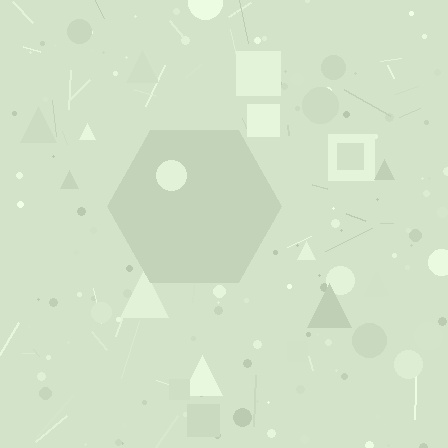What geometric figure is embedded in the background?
A hexagon is embedded in the background.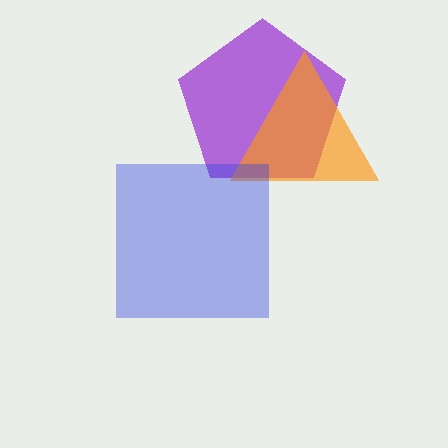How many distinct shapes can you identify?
There are 3 distinct shapes: a purple pentagon, an orange triangle, a blue square.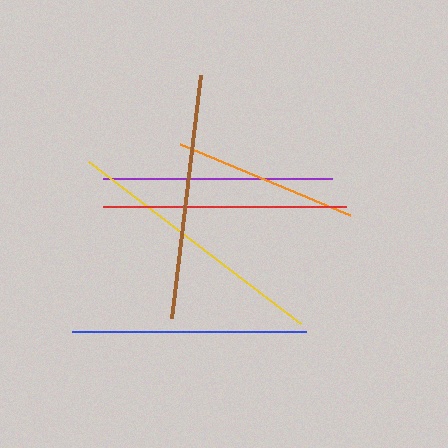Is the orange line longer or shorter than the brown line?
The brown line is longer than the orange line.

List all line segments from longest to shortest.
From longest to shortest: yellow, brown, red, blue, purple, orange.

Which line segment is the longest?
The yellow line is the longest at approximately 267 pixels.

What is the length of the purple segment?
The purple segment is approximately 229 pixels long.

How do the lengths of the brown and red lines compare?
The brown and red lines are approximately the same length.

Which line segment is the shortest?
The orange line is the shortest at approximately 184 pixels.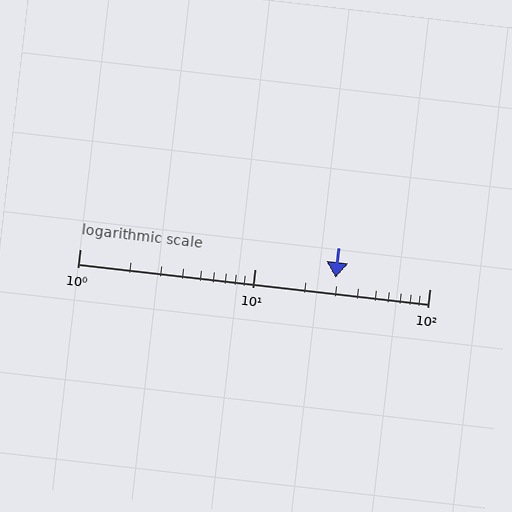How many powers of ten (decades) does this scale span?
The scale spans 2 decades, from 1 to 100.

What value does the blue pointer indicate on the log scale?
The pointer indicates approximately 29.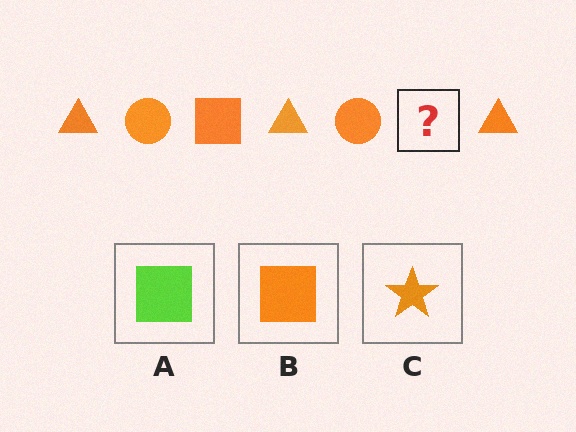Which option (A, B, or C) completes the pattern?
B.